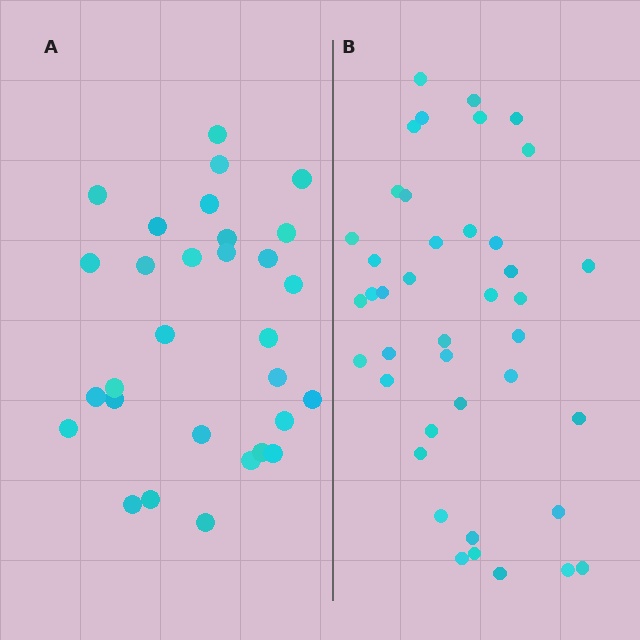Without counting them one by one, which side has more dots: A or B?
Region B (the right region) has more dots.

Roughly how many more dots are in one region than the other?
Region B has roughly 12 or so more dots than region A.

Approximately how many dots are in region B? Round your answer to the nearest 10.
About 40 dots. (The exact count is 41, which rounds to 40.)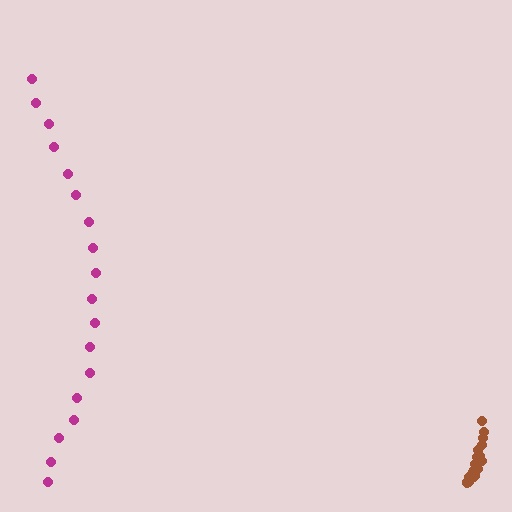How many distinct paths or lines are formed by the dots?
There are 2 distinct paths.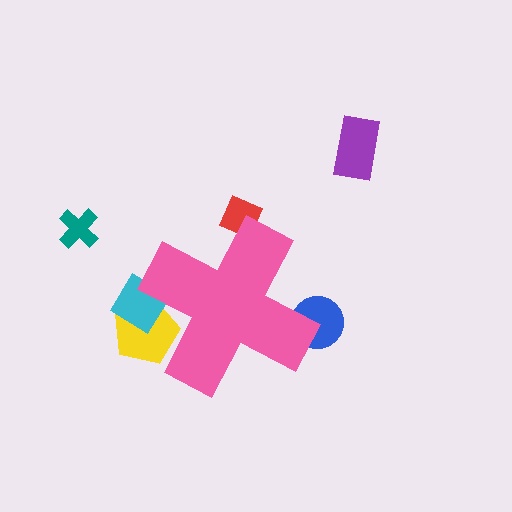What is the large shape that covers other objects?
A pink cross.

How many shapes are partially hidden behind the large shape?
4 shapes are partially hidden.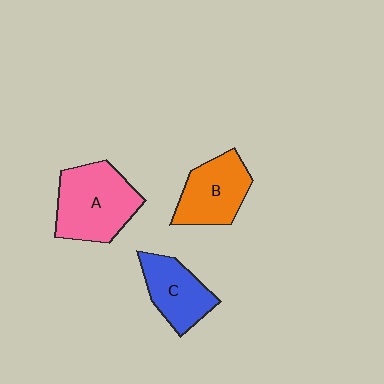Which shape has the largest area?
Shape A (pink).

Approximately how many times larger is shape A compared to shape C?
Approximately 1.4 times.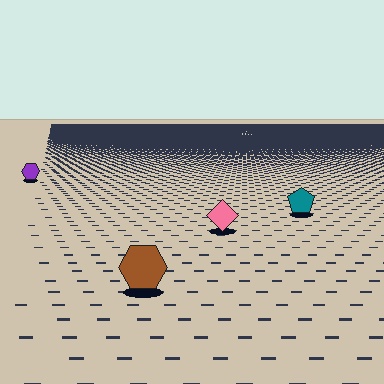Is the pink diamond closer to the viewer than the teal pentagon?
Yes. The pink diamond is closer — you can tell from the texture gradient: the ground texture is coarser near it.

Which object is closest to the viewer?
The brown hexagon is closest. The texture marks near it are larger and more spread out.